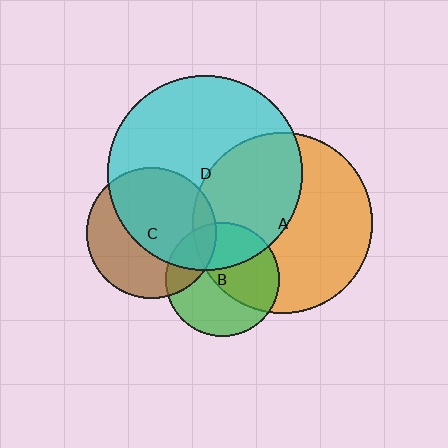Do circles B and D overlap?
Yes.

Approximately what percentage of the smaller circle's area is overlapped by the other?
Approximately 35%.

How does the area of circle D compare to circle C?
Approximately 2.3 times.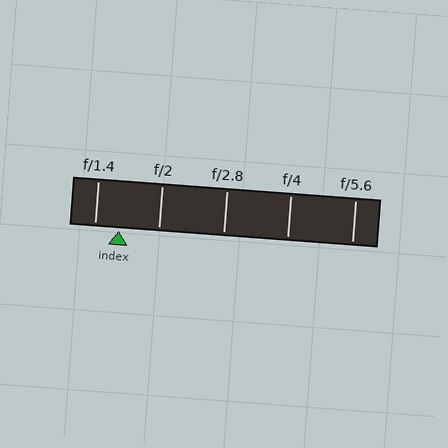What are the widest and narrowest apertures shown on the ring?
The widest aperture shown is f/1.4 and the narrowest is f/5.6.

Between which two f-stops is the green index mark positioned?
The index mark is between f/1.4 and f/2.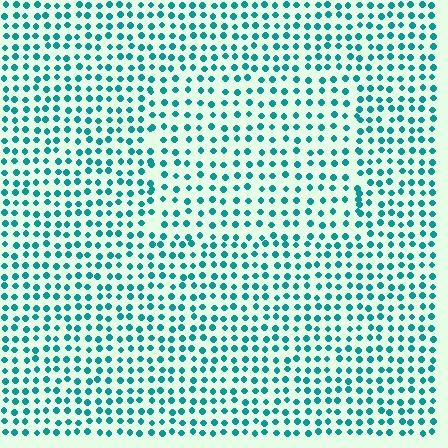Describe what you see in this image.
The image contains small teal elements arranged at two different densities. A rectangle-shaped region is visible where the elements are less densely packed than the surrounding area.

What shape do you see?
I see a rectangle.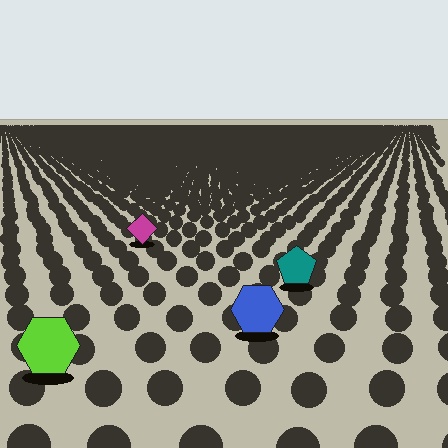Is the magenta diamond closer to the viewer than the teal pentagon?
No. The teal pentagon is closer — you can tell from the texture gradient: the ground texture is coarser near it.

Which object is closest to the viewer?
The lime hexagon is closest. The texture marks near it are larger and more spread out.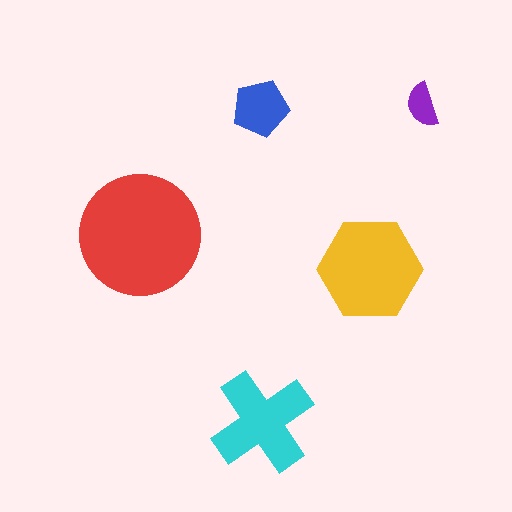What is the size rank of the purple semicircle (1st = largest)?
5th.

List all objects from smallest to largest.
The purple semicircle, the blue pentagon, the cyan cross, the yellow hexagon, the red circle.